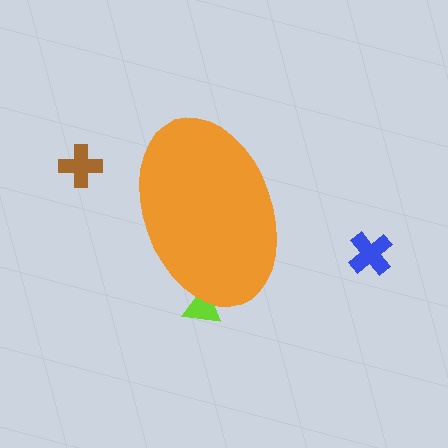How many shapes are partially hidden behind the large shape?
1 shape is partially hidden.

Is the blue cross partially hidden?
No, the blue cross is fully visible.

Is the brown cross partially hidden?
No, the brown cross is fully visible.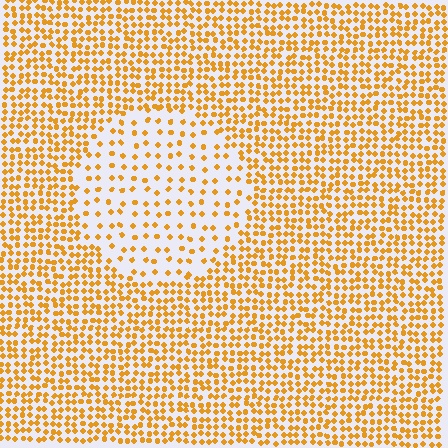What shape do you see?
I see a circle.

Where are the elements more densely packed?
The elements are more densely packed outside the circle boundary.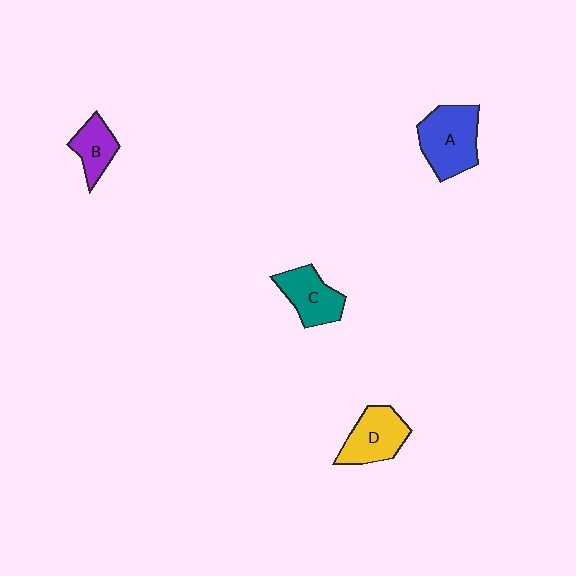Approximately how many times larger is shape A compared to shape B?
Approximately 1.8 times.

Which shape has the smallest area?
Shape B (purple).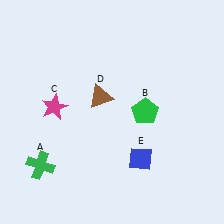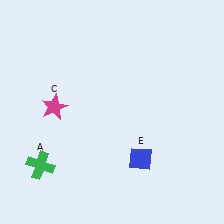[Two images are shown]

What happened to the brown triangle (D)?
The brown triangle (D) was removed in Image 2. It was in the top-left area of Image 1.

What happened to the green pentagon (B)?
The green pentagon (B) was removed in Image 2. It was in the top-right area of Image 1.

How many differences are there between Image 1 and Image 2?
There are 2 differences between the two images.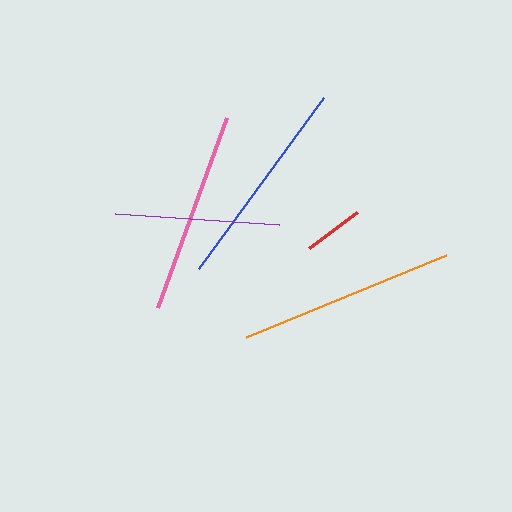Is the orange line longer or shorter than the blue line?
The orange line is longer than the blue line.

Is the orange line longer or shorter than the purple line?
The orange line is longer than the purple line.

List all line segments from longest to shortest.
From longest to shortest: orange, blue, pink, purple, red.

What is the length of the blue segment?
The blue segment is approximately 211 pixels long.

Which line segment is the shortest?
The red line is the shortest at approximately 60 pixels.